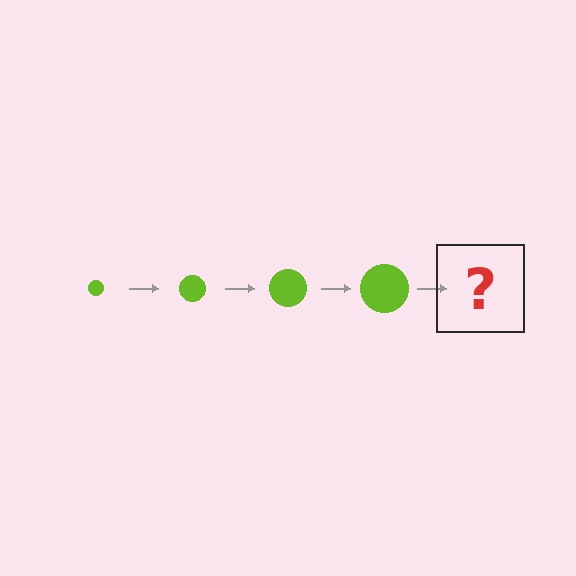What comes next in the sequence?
The next element should be a lime circle, larger than the previous one.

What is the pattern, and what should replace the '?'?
The pattern is that the circle gets progressively larger each step. The '?' should be a lime circle, larger than the previous one.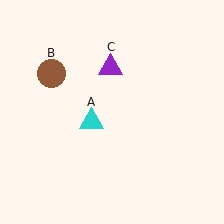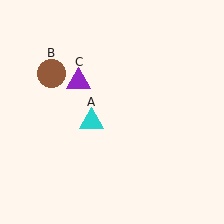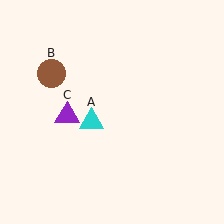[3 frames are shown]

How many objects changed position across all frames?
1 object changed position: purple triangle (object C).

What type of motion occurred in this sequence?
The purple triangle (object C) rotated counterclockwise around the center of the scene.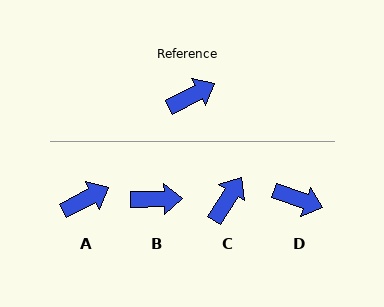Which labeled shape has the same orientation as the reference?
A.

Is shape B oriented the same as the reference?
No, it is off by about 27 degrees.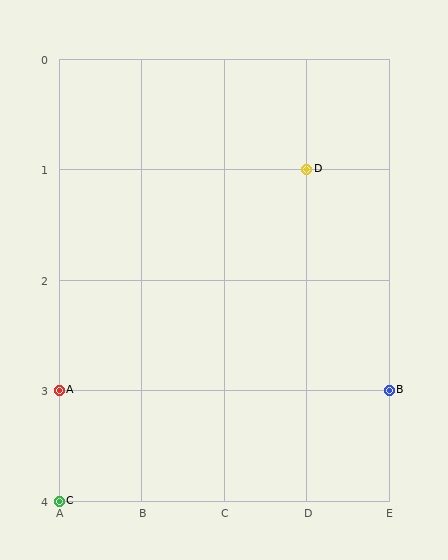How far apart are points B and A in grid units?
Points B and A are 4 columns apart.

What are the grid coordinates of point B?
Point B is at grid coordinates (E, 3).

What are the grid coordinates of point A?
Point A is at grid coordinates (A, 3).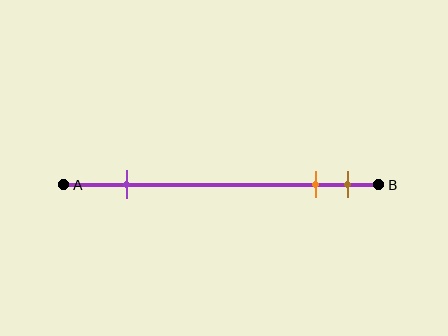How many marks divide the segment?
There are 3 marks dividing the segment.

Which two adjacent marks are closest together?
The orange and brown marks are the closest adjacent pair.